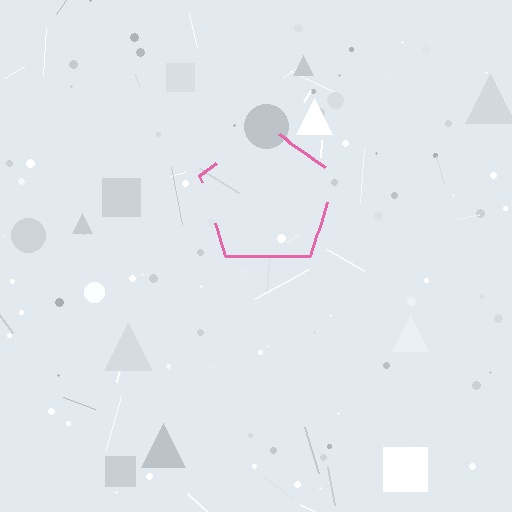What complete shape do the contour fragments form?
The contour fragments form a pentagon.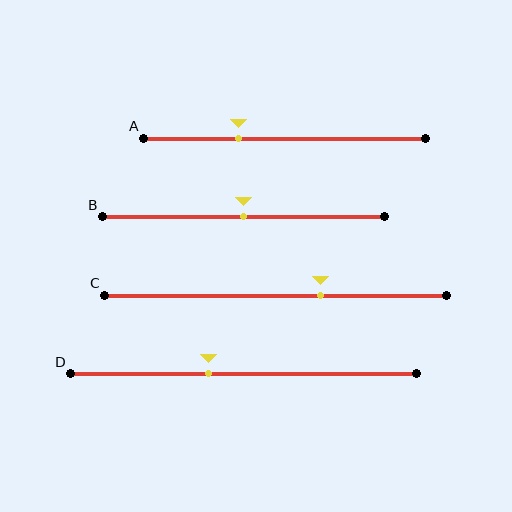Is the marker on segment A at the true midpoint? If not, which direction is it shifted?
No, the marker on segment A is shifted to the left by about 16% of the segment length.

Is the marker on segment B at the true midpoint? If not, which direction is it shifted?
Yes, the marker on segment B is at the true midpoint.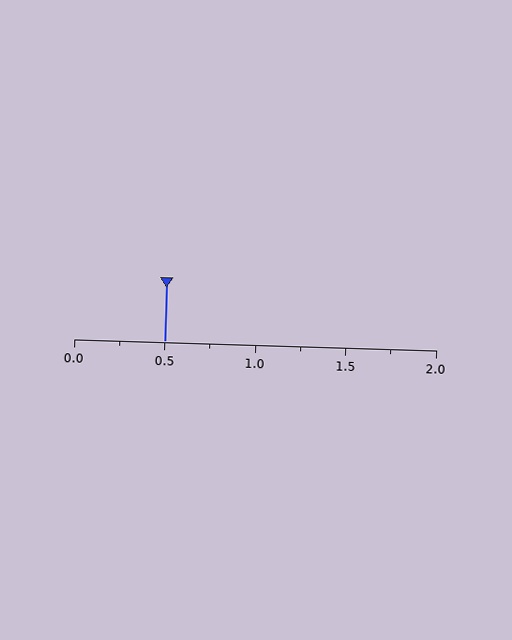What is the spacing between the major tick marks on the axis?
The major ticks are spaced 0.5 apart.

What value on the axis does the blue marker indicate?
The marker indicates approximately 0.5.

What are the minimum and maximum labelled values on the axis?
The axis runs from 0.0 to 2.0.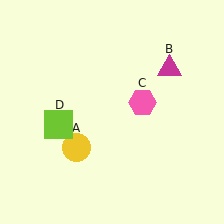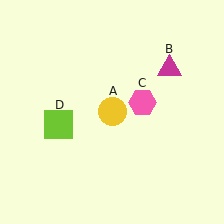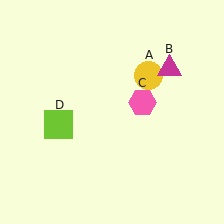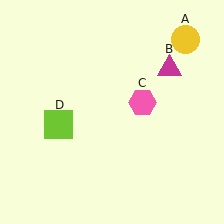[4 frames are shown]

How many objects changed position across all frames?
1 object changed position: yellow circle (object A).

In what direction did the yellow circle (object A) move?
The yellow circle (object A) moved up and to the right.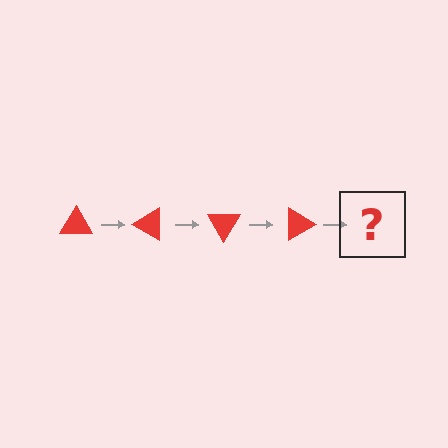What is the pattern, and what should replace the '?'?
The pattern is that the triangle rotates 30 degrees each step. The '?' should be a red triangle rotated 120 degrees.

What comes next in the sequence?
The next element should be a red triangle rotated 120 degrees.